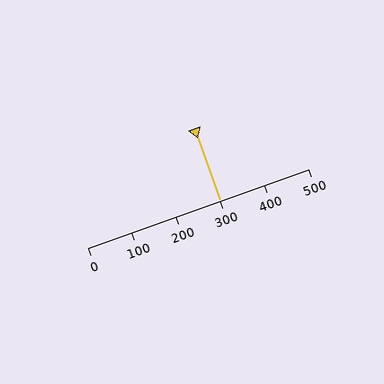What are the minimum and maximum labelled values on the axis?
The axis runs from 0 to 500.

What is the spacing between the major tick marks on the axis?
The major ticks are spaced 100 apart.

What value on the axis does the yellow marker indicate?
The marker indicates approximately 300.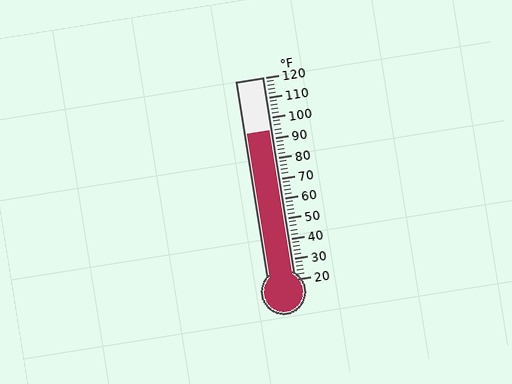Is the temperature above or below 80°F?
The temperature is above 80°F.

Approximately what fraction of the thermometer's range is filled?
The thermometer is filled to approximately 75% of its range.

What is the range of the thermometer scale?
The thermometer scale ranges from 20°F to 120°F.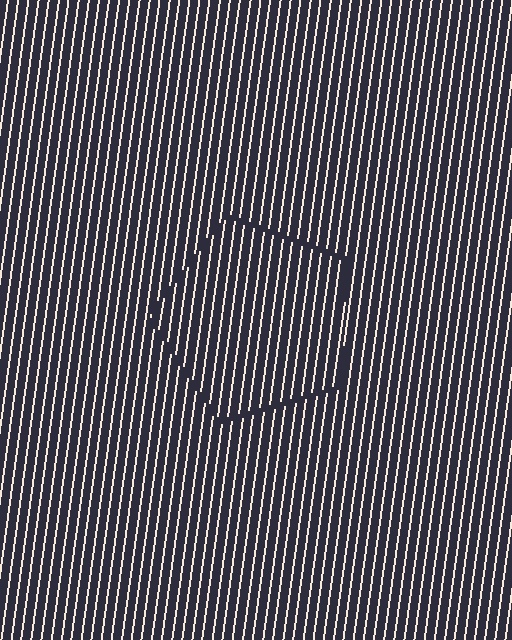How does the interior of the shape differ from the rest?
The interior of the shape contains the same grating, shifted by half a period — the contour is defined by the phase discontinuity where line-ends from the inner and outer gratings abut.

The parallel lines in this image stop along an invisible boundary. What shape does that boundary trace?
An illusory pentagon. The interior of the shape contains the same grating, shifted by half a period — the contour is defined by the phase discontinuity where line-ends from the inner and outer gratings abut.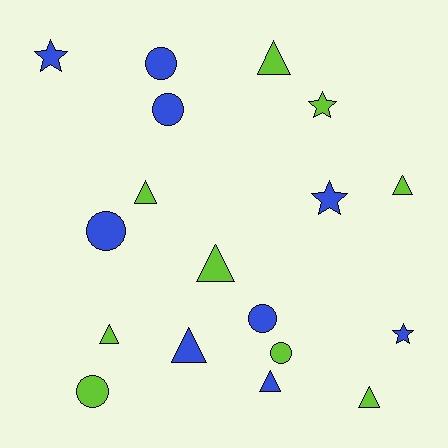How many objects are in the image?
There are 18 objects.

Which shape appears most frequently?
Triangle, with 8 objects.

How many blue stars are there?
There are 3 blue stars.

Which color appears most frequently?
Blue, with 9 objects.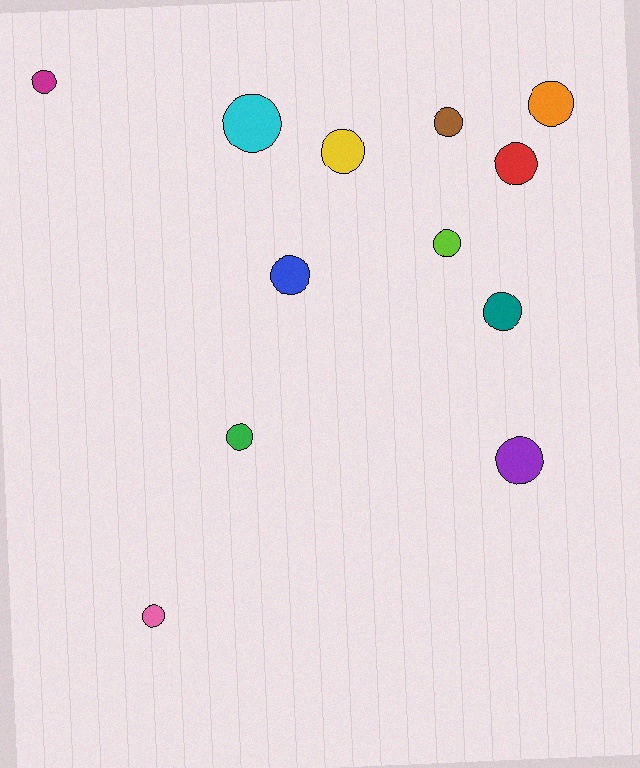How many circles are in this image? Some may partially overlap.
There are 12 circles.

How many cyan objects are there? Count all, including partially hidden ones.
There is 1 cyan object.